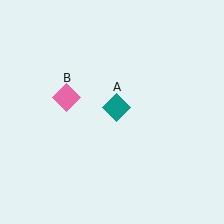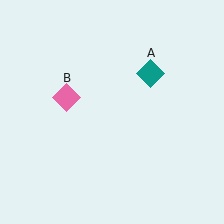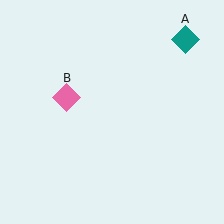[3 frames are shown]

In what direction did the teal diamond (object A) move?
The teal diamond (object A) moved up and to the right.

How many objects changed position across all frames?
1 object changed position: teal diamond (object A).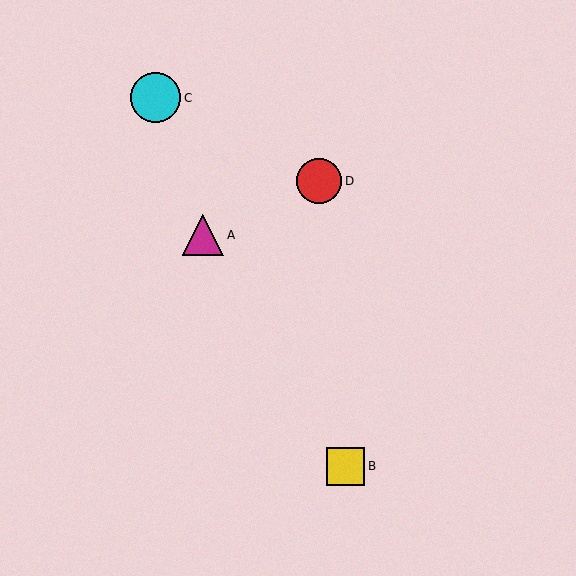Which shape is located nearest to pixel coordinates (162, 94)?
The cyan circle (labeled C) at (156, 98) is nearest to that location.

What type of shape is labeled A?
Shape A is a magenta triangle.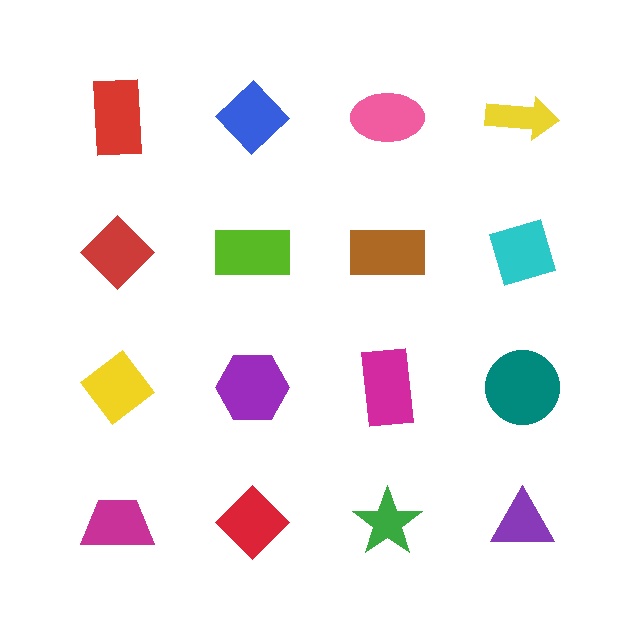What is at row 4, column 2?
A red diamond.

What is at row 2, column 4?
A cyan diamond.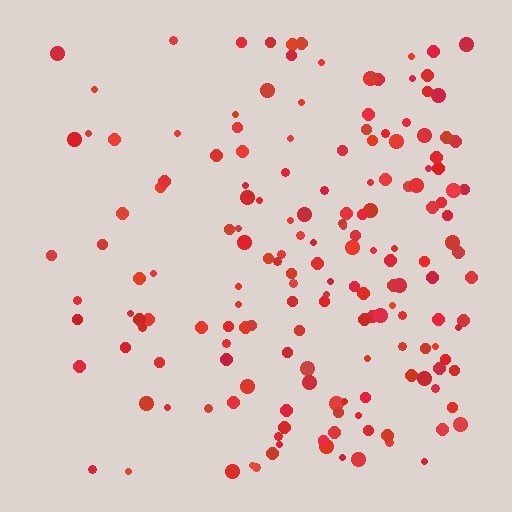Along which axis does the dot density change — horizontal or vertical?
Horizontal.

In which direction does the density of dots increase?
From left to right, with the right side densest.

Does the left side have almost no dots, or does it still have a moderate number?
Still a moderate number, just noticeably fewer than the right.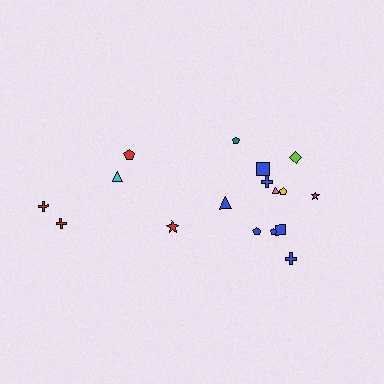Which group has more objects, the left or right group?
The right group.